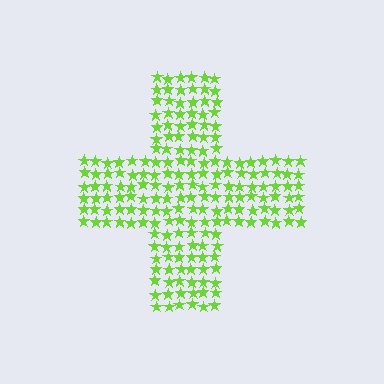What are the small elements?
The small elements are stars.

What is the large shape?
The large shape is a cross.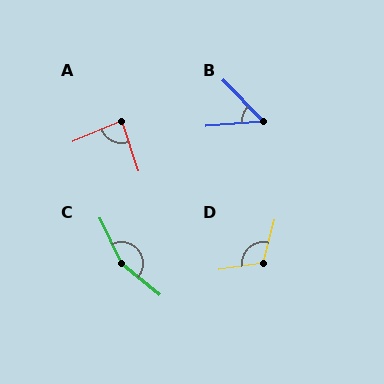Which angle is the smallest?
B, at approximately 50 degrees.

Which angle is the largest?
C, at approximately 154 degrees.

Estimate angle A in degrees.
Approximately 86 degrees.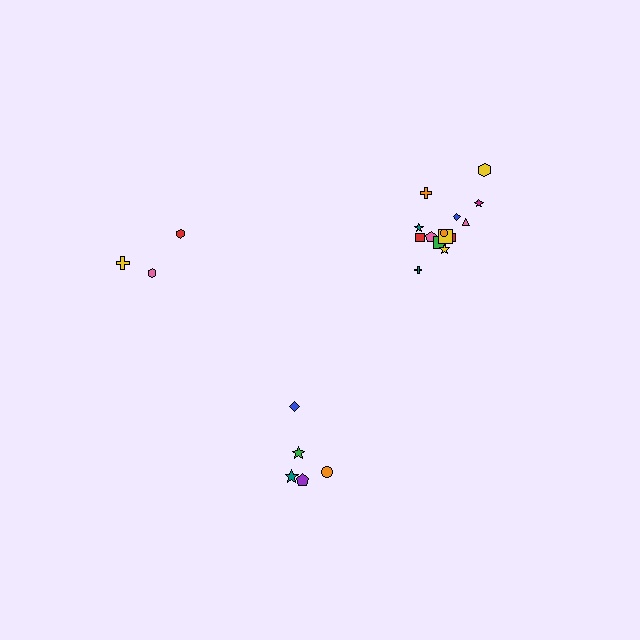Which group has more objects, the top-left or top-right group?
The top-right group.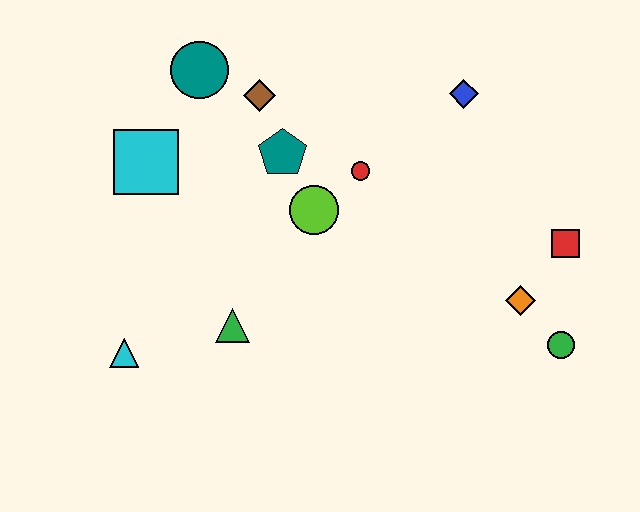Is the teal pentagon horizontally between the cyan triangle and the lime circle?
Yes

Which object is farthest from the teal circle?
The green circle is farthest from the teal circle.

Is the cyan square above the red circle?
Yes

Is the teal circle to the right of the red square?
No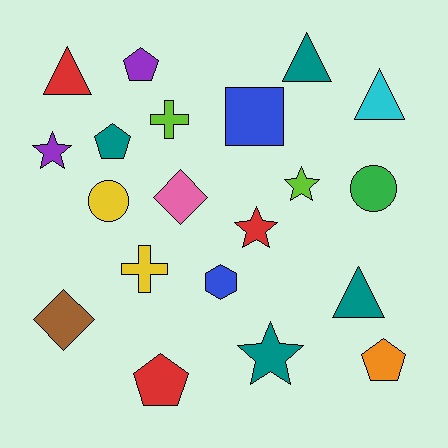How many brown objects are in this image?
There is 1 brown object.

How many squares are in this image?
There is 1 square.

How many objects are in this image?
There are 20 objects.